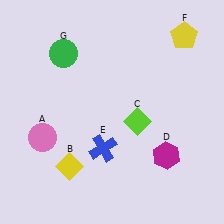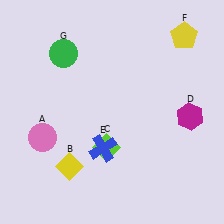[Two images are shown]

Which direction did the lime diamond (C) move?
The lime diamond (C) moved left.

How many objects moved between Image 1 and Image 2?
2 objects moved between the two images.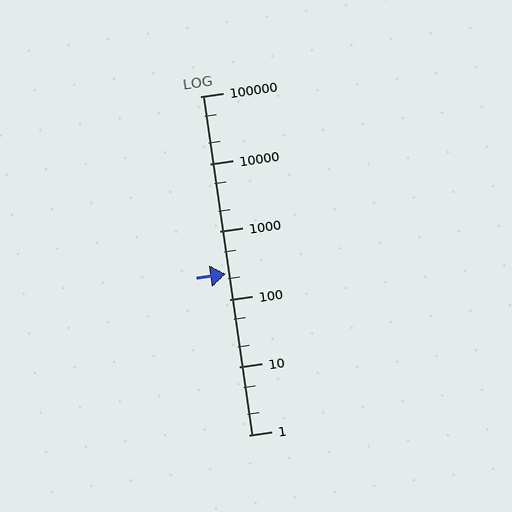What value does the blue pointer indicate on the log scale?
The pointer indicates approximately 240.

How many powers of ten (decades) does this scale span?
The scale spans 5 decades, from 1 to 100000.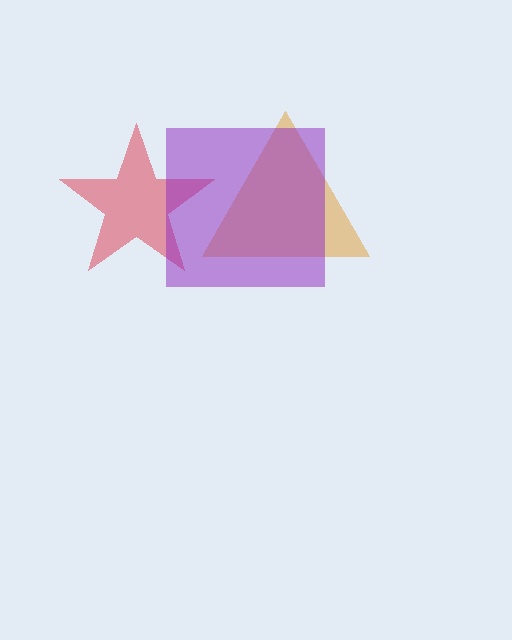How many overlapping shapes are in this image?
There are 3 overlapping shapes in the image.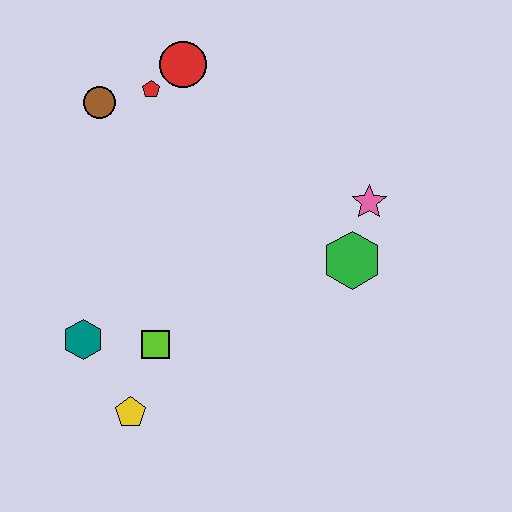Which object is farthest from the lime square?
The red circle is farthest from the lime square.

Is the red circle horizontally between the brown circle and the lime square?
No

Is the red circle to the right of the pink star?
No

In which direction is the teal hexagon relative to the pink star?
The teal hexagon is to the left of the pink star.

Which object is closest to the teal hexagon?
The lime square is closest to the teal hexagon.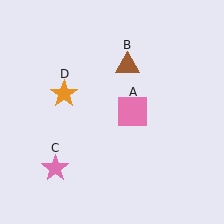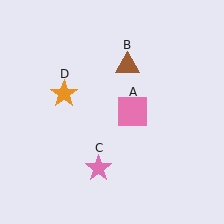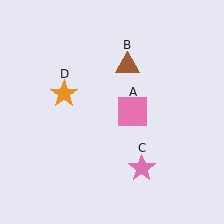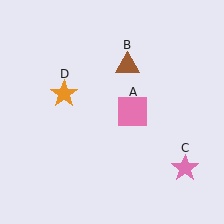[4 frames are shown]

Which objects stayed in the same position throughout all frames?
Pink square (object A) and brown triangle (object B) and orange star (object D) remained stationary.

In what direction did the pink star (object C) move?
The pink star (object C) moved right.